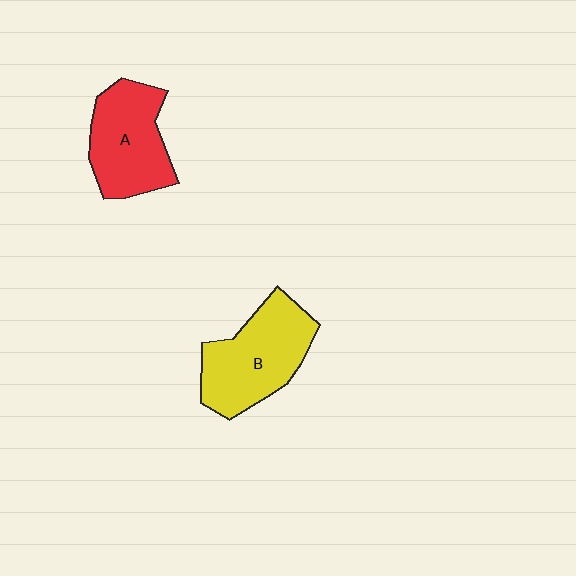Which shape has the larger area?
Shape B (yellow).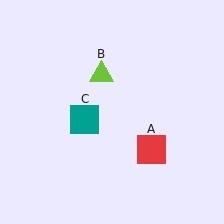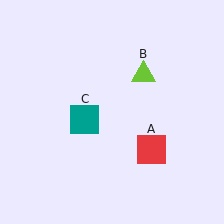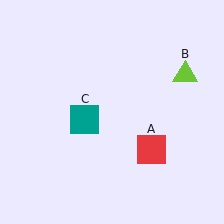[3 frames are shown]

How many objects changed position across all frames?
1 object changed position: lime triangle (object B).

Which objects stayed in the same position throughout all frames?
Red square (object A) and teal square (object C) remained stationary.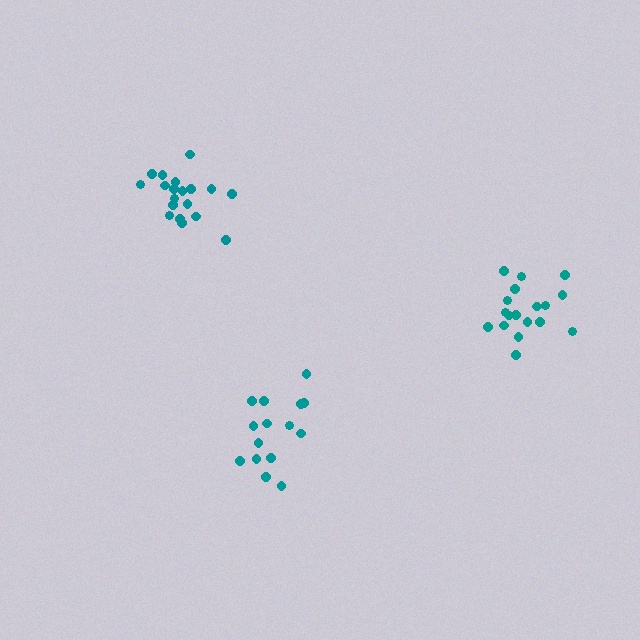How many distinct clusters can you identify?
There are 3 distinct clusters.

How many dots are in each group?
Group 1: 15 dots, Group 2: 18 dots, Group 3: 19 dots (52 total).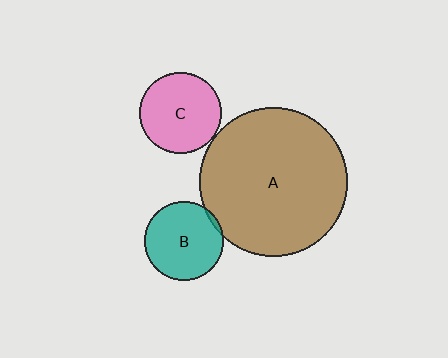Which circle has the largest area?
Circle A (brown).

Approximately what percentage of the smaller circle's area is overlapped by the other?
Approximately 5%.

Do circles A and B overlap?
Yes.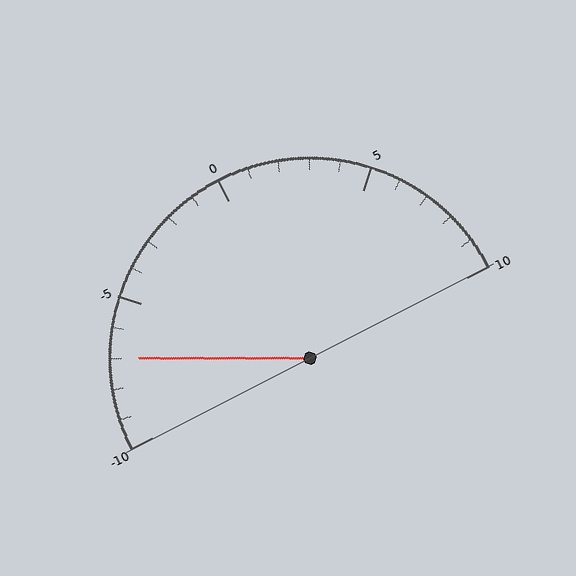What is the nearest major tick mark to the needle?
The nearest major tick mark is -5.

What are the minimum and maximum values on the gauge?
The gauge ranges from -10 to 10.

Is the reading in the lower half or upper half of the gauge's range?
The reading is in the lower half of the range (-10 to 10).